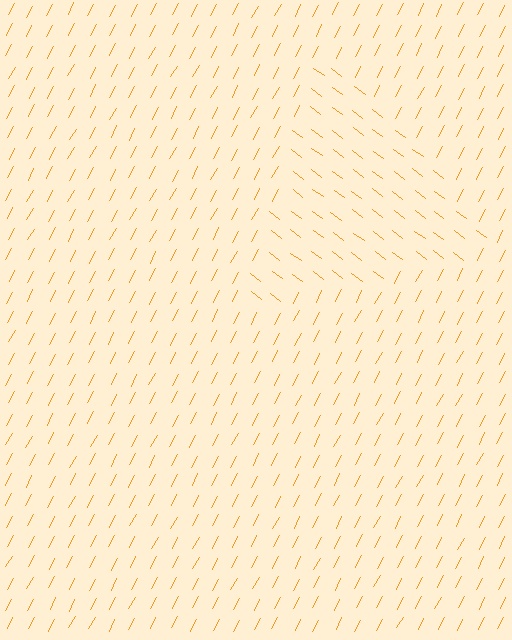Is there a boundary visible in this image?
Yes, there is a texture boundary formed by a change in line orientation.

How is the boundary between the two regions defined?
The boundary is defined purely by a change in line orientation (approximately 81 degrees difference). All lines are the same color and thickness.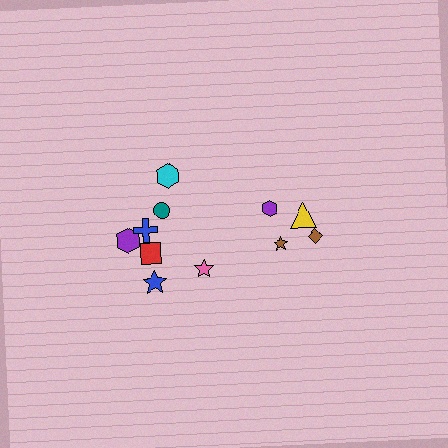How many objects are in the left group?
There are 7 objects.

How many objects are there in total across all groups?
There are 11 objects.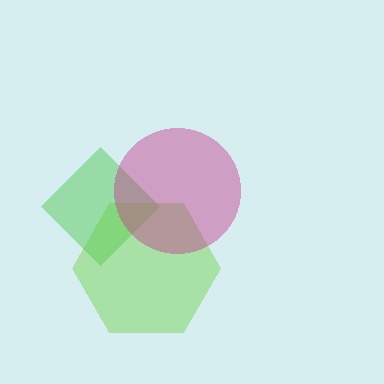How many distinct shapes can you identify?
There are 3 distinct shapes: a green diamond, a lime hexagon, a magenta circle.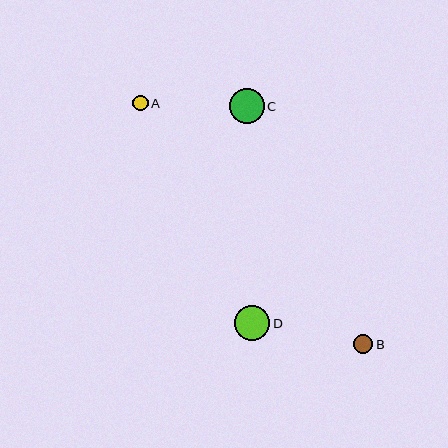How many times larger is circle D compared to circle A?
Circle D is approximately 2.3 times the size of circle A.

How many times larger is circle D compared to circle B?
Circle D is approximately 1.8 times the size of circle B.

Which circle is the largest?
Circle D is the largest with a size of approximately 35 pixels.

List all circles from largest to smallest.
From largest to smallest: D, C, B, A.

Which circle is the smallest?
Circle A is the smallest with a size of approximately 15 pixels.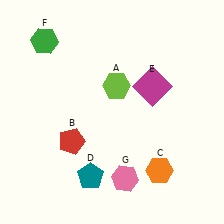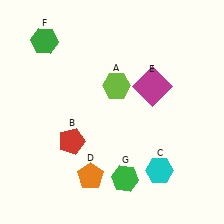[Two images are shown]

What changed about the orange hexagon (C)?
In Image 1, C is orange. In Image 2, it changed to cyan.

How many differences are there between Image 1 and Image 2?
There are 3 differences between the two images.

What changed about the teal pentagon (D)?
In Image 1, D is teal. In Image 2, it changed to orange.